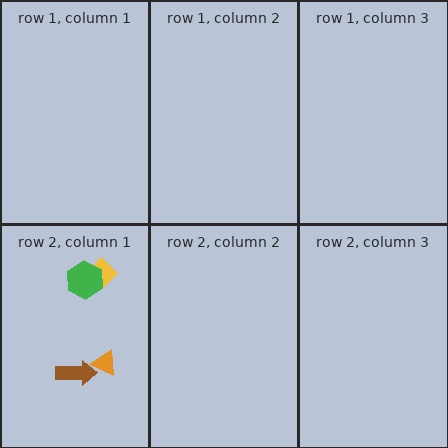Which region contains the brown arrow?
The row 2, column 1 region.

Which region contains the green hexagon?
The row 2, column 1 region.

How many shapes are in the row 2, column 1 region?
4.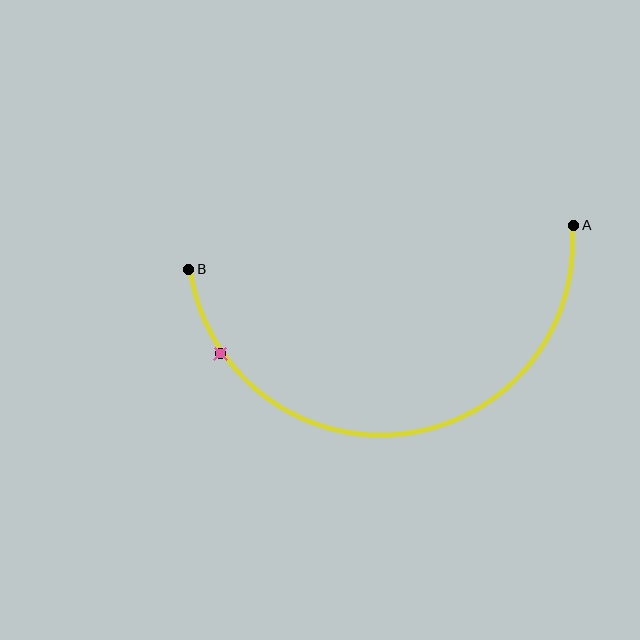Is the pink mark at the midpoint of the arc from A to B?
No. The pink mark lies on the arc but is closer to endpoint B. The arc midpoint would be at the point on the curve equidistant along the arc from both A and B.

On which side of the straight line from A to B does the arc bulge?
The arc bulges below the straight line connecting A and B.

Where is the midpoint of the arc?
The arc midpoint is the point on the curve farthest from the straight line joining A and B. It sits below that line.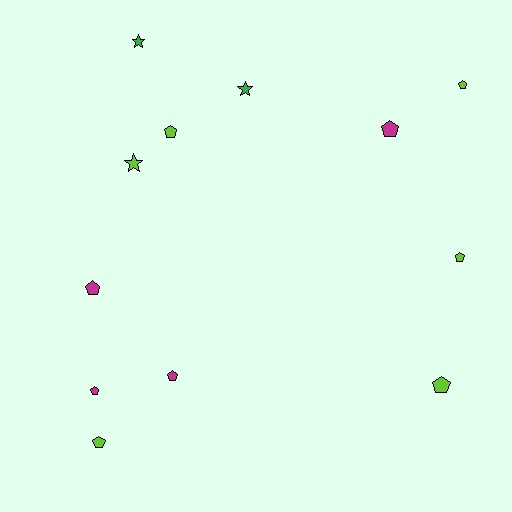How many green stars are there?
There are 2 green stars.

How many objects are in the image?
There are 12 objects.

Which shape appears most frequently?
Pentagon, with 9 objects.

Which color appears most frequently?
Lime, with 6 objects.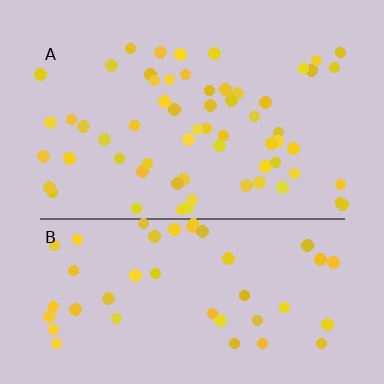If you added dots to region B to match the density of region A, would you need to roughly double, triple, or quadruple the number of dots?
Approximately double.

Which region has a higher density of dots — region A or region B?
A (the top).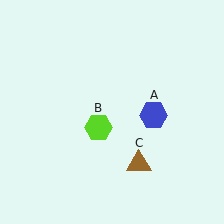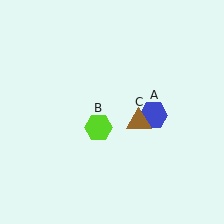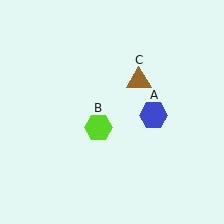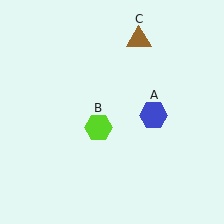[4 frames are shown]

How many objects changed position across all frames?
1 object changed position: brown triangle (object C).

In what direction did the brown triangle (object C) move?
The brown triangle (object C) moved up.